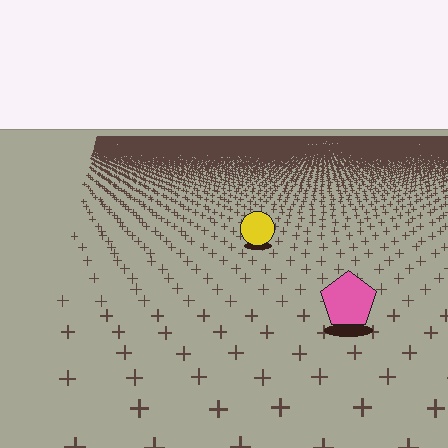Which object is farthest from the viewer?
The yellow circle is farthest from the viewer. It appears smaller and the ground texture around it is denser.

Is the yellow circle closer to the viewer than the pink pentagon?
No. The pink pentagon is closer — you can tell from the texture gradient: the ground texture is coarser near it.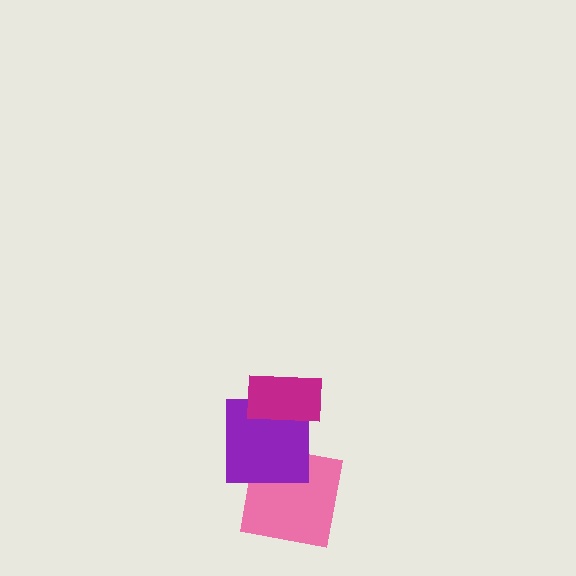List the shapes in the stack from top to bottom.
From top to bottom: the magenta rectangle, the purple square, the pink square.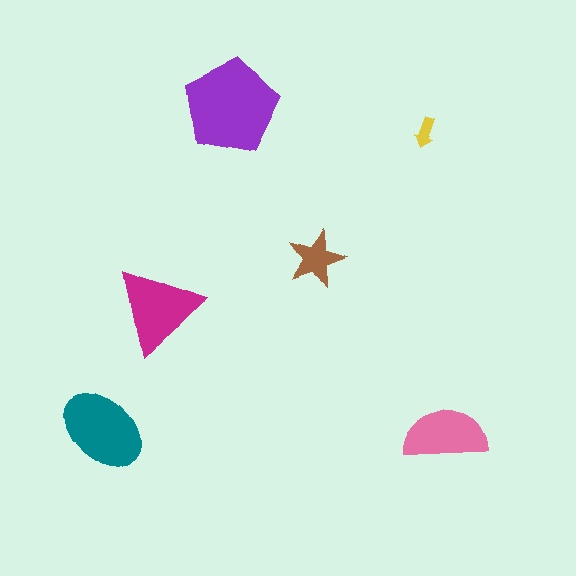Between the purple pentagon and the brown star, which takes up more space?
The purple pentagon.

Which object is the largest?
The purple pentagon.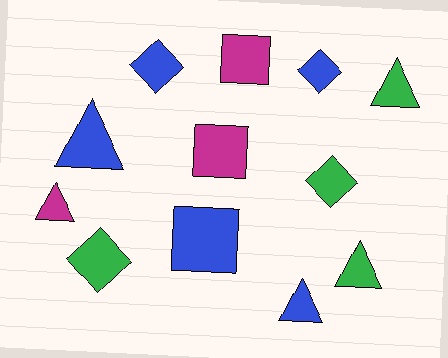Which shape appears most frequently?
Triangle, with 5 objects.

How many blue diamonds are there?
There are 2 blue diamonds.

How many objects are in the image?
There are 12 objects.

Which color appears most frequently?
Blue, with 5 objects.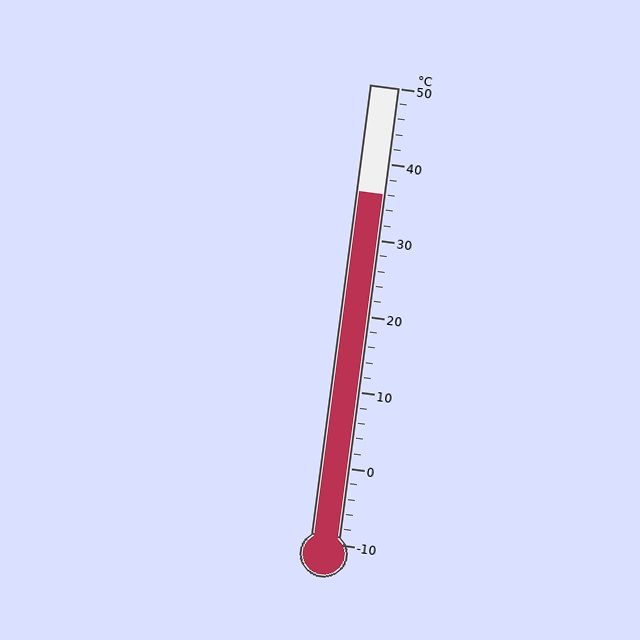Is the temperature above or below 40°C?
The temperature is below 40°C.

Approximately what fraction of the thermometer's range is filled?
The thermometer is filled to approximately 75% of its range.